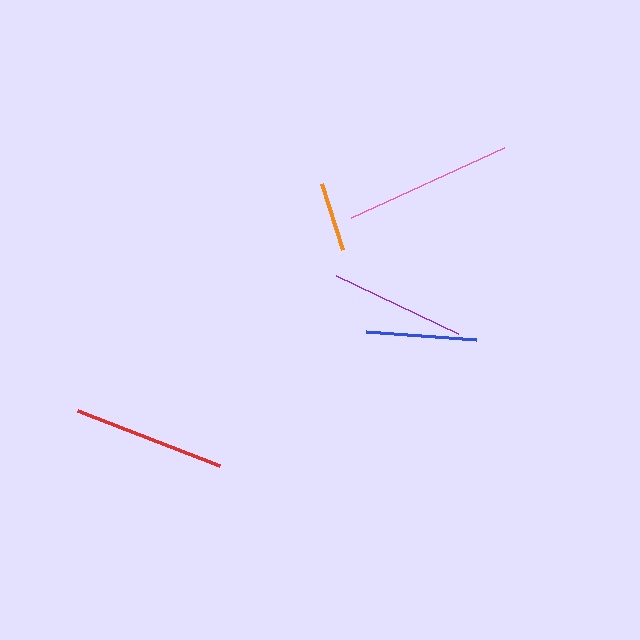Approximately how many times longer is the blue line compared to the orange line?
The blue line is approximately 1.6 times the length of the orange line.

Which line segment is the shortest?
The orange line is the shortest at approximately 69 pixels.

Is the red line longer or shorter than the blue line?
The red line is longer than the blue line.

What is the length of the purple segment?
The purple segment is approximately 135 pixels long.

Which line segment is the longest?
The pink line is the longest at approximately 169 pixels.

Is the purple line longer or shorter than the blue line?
The purple line is longer than the blue line.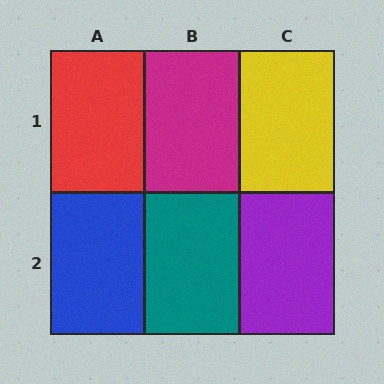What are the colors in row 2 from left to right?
Blue, teal, purple.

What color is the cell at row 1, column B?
Magenta.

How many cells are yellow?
1 cell is yellow.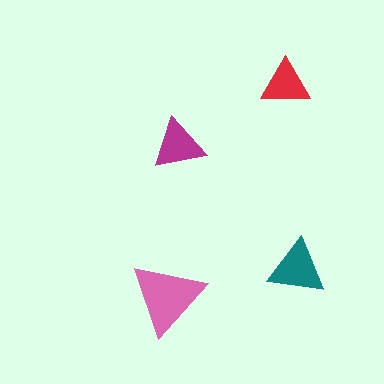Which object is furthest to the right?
The teal triangle is rightmost.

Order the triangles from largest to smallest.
the pink one, the teal one, the magenta one, the red one.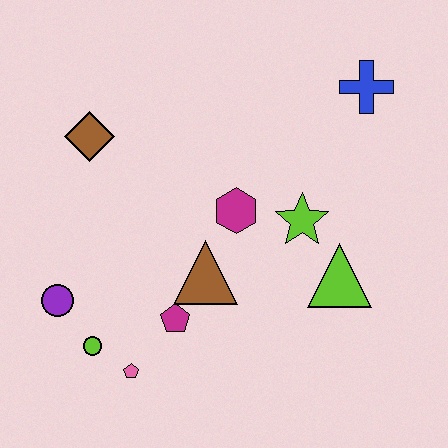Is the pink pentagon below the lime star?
Yes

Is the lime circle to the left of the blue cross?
Yes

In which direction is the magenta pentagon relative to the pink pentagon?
The magenta pentagon is above the pink pentagon.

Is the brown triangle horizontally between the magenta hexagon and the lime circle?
Yes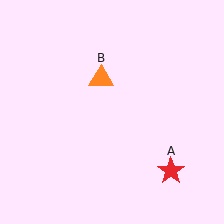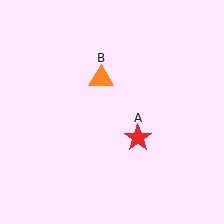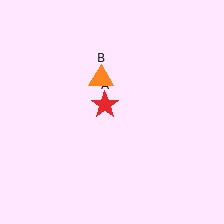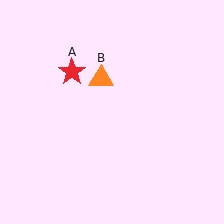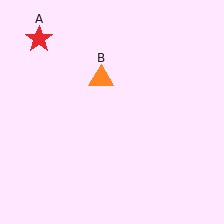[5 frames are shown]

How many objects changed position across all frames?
1 object changed position: red star (object A).